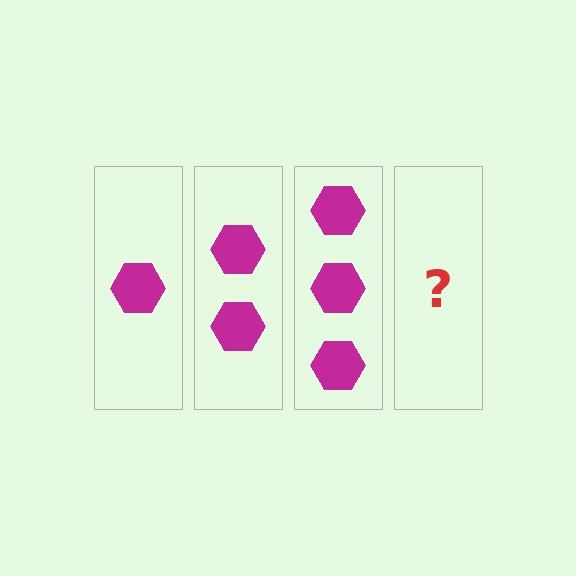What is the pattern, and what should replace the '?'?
The pattern is that each step adds one more hexagon. The '?' should be 4 hexagons.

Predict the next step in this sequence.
The next step is 4 hexagons.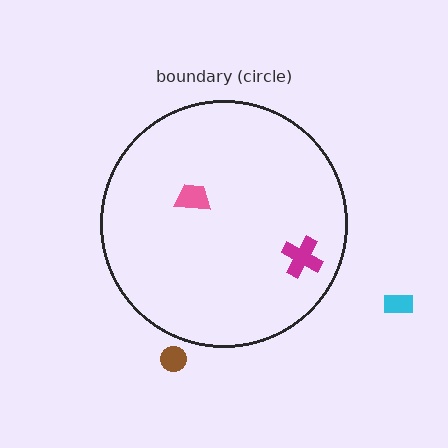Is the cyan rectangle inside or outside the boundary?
Outside.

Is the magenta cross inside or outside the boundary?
Inside.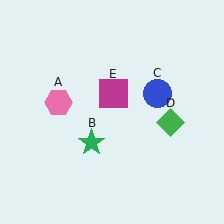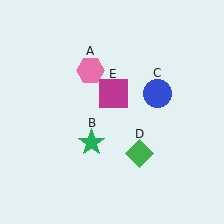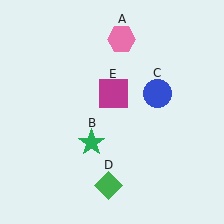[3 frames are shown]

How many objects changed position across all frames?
2 objects changed position: pink hexagon (object A), green diamond (object D).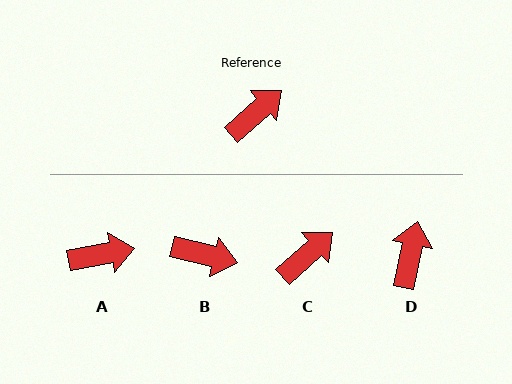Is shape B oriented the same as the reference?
No, it is off by about 55 degrees.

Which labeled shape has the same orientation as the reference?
C.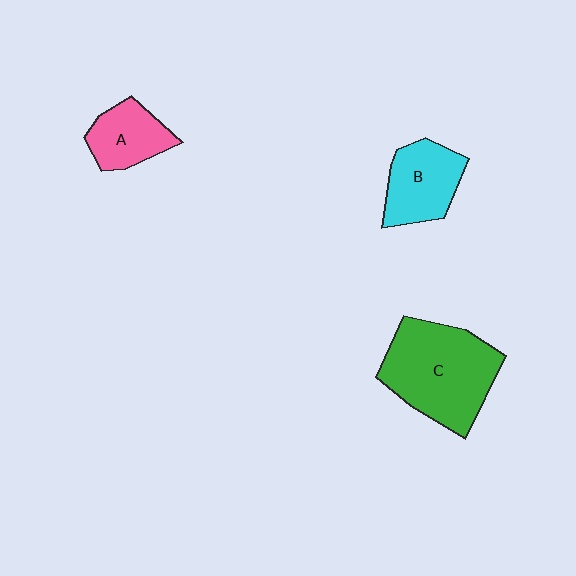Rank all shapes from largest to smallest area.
From largest to smallest: C (green), B (cyan), A (pink).